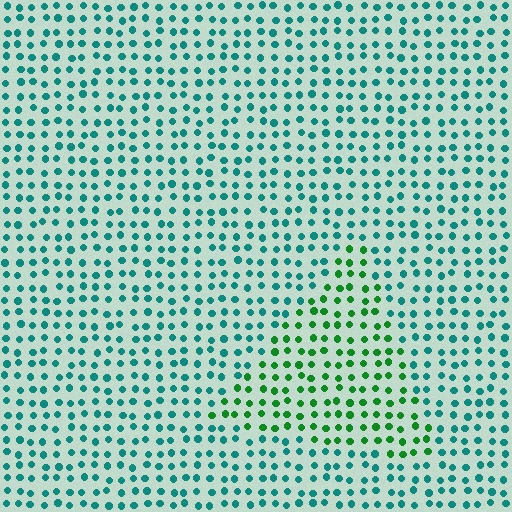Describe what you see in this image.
The image is filled with small teal elements in a uniform arrangement. A triangle-shaped region is visible where the elements are tinted to a slightly different hue, forming a subtle color boundary.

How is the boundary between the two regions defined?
The boundary is defined purely by a slight shift in hue (about 46 degrees). Spacing, size, and orientation are identical on both sides.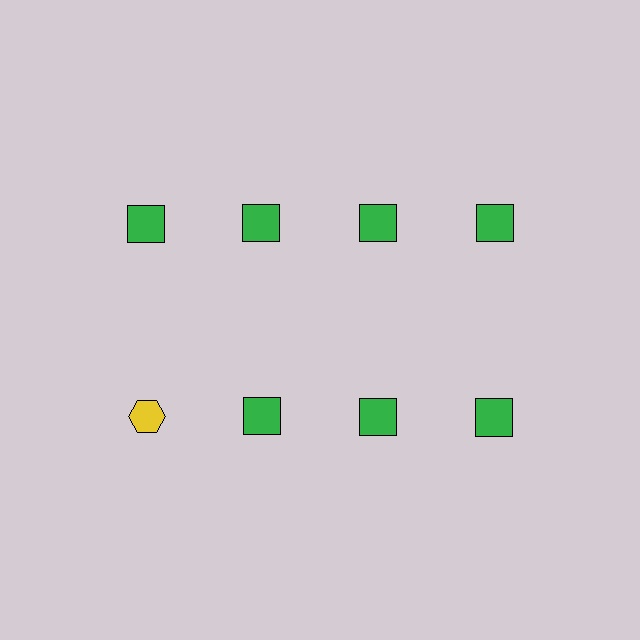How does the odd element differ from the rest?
It differs in both color (yellow instead of green) and shape (hexagon instead of square).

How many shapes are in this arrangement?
There are 8 shapes arranged in a grid pattern.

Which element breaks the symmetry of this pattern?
The yellow hexagon in the second row, leftmost column breaks the symmetry. All other shapes are green squares.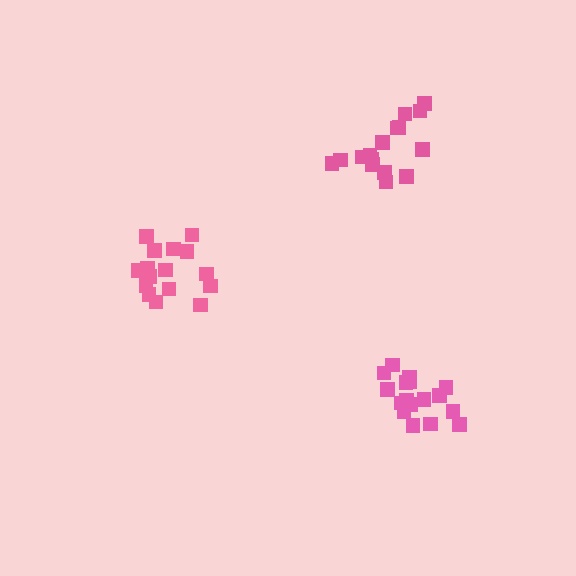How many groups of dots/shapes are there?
There are 3 groups.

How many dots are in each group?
Group 1: 17 dots, Group 2: 16 dots, Group 3: 16 dots (49 total).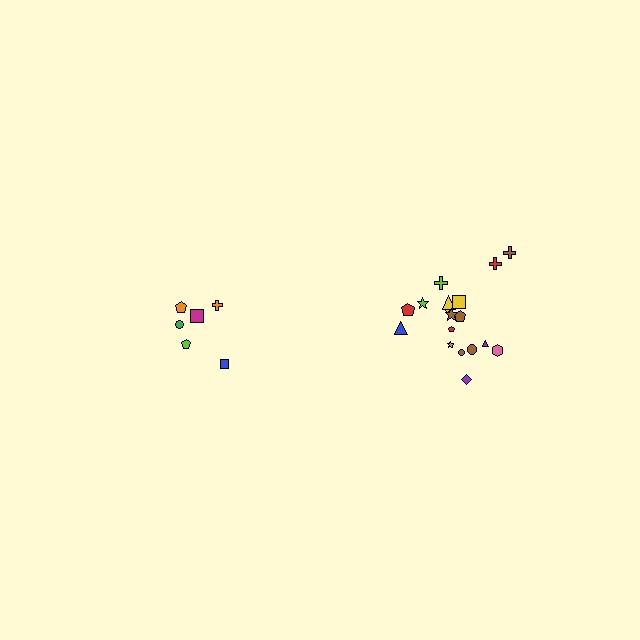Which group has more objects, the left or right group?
The right group.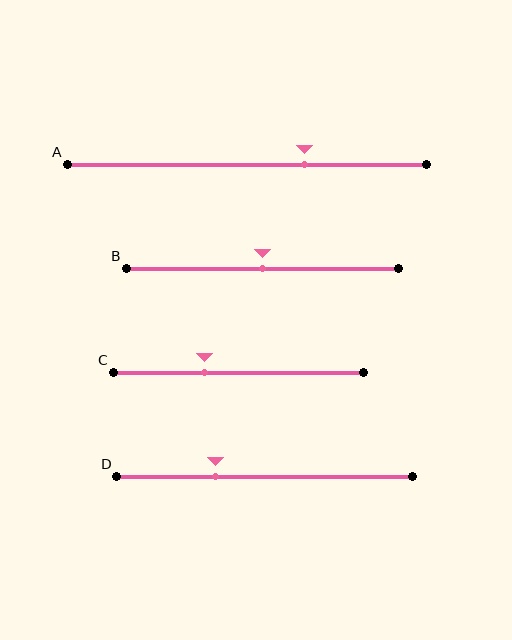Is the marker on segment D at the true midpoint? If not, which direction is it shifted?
No, the marker on segment D is shifted to the left by about 16% of the segment length.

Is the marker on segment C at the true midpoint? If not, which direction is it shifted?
No, the marker on segment C is shifted to the left by about 14% of the segment length.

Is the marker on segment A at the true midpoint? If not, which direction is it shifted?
No, the marker on segment A is shifted to the right by about 16% of the segment length.